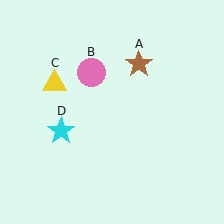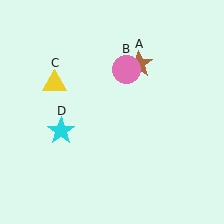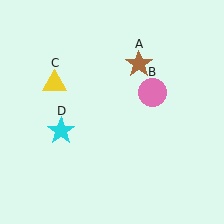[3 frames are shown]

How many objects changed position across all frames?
1 object changed position: pink circle (object B).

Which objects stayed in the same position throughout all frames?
Brown star (object A) and yellow triangle (object C) and cyan star (object D) remained stationary.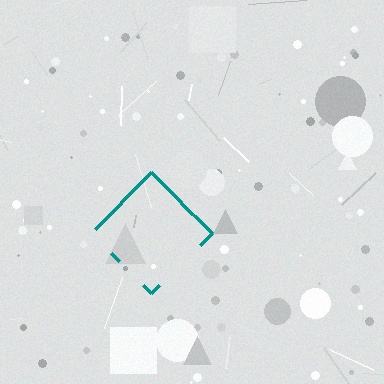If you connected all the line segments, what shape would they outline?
They would outline a diamond.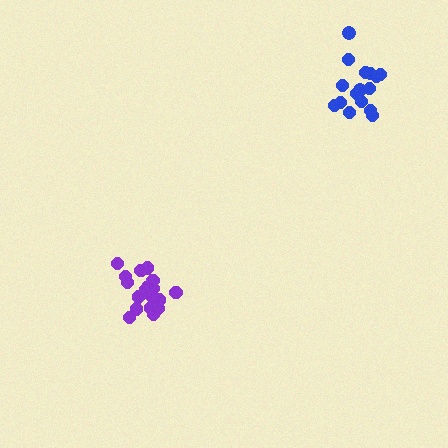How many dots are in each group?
Group 1: 20 dots, Group 2: 16 dots (36 total).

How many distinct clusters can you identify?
There are 2 distinct clusters.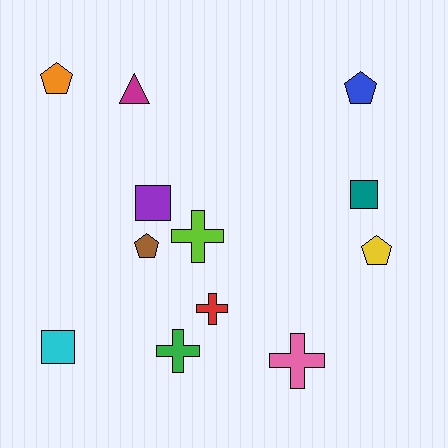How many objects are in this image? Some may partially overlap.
There are 12 objects.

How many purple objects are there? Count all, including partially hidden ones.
There is 1 purple object.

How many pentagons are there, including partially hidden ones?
There are 4 pentagons.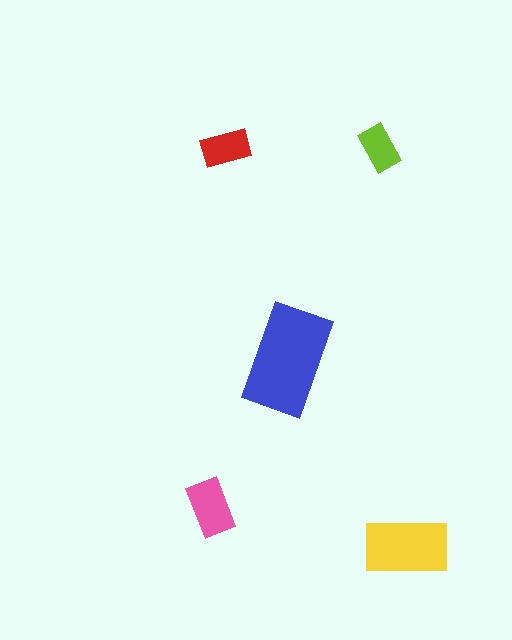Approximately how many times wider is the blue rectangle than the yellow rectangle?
About 1.5 times wider.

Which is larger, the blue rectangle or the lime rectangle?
The blue one.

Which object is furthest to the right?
The yellow rectangle is rightmost.